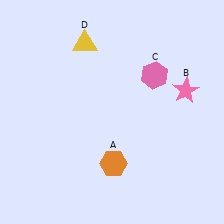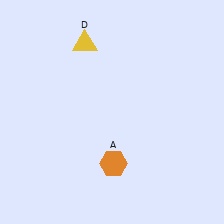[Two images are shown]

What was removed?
The pink hexagon (C), the pink star (B) were removed in Image 2.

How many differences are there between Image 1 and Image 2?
There are 2 differences between the two images.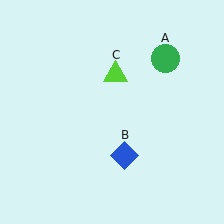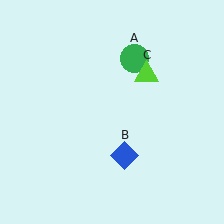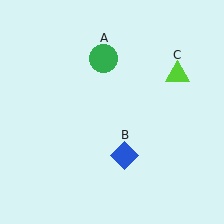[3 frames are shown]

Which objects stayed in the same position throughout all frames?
Blue diamond (object B) remained stationary.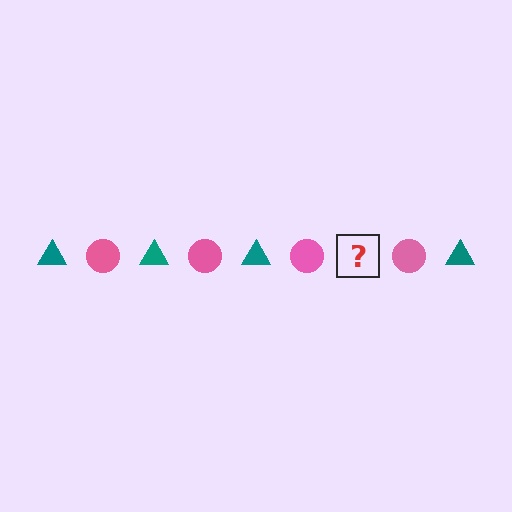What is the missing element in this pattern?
The missing element is a teal triangle.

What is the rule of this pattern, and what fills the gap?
The rule is that the pattern alternates between teal triangle and pink circle. The gap should be filled with a teal triangle.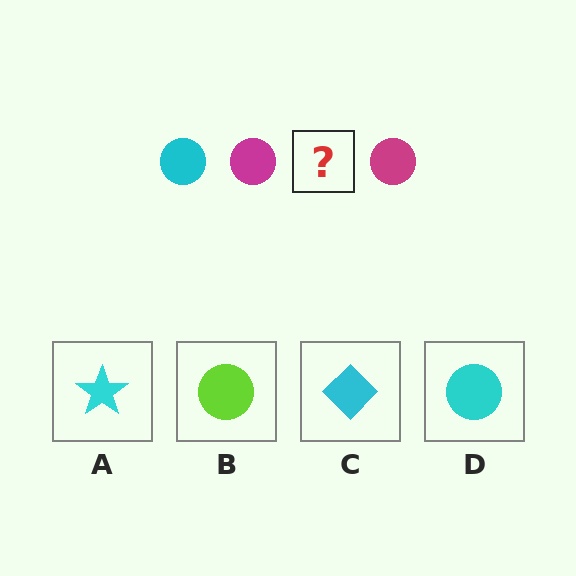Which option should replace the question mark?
Option D.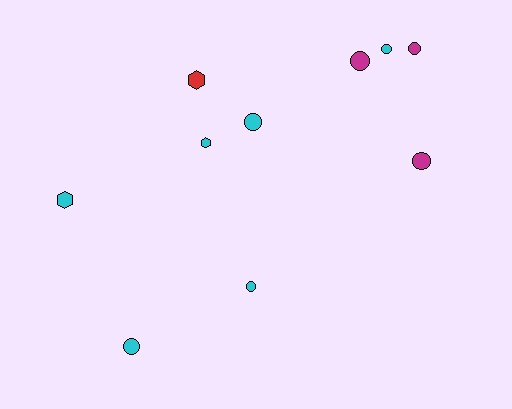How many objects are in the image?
There are 10 objects.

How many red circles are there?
There are no red circles.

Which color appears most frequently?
Cyan, with 6 objects.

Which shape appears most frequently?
Circle, with 7 objects.